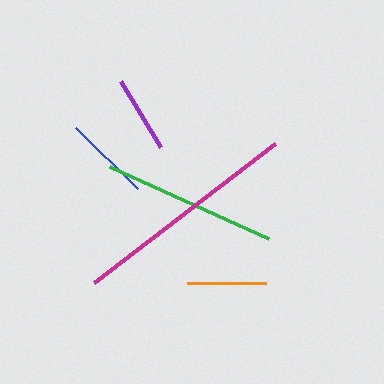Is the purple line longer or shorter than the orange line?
The orange line is longer than the purple line.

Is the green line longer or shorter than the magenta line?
The magenta line is longer than the green line.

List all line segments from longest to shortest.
From longest to shortest: magenta, green, blue, orange, purple.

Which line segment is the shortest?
The purple line is the shortest at approximately 77 pixels.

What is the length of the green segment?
The green segment is approximately 175 pixels long.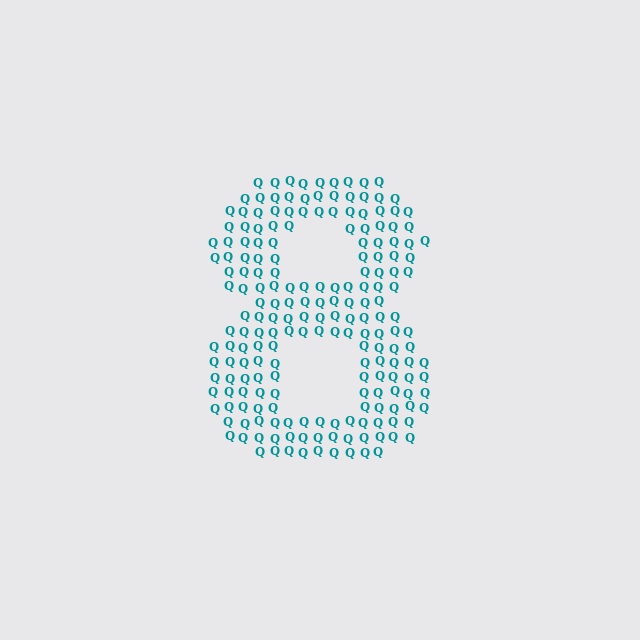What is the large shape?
The large shape is the digit 8.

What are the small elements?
The small elements are letter Q's.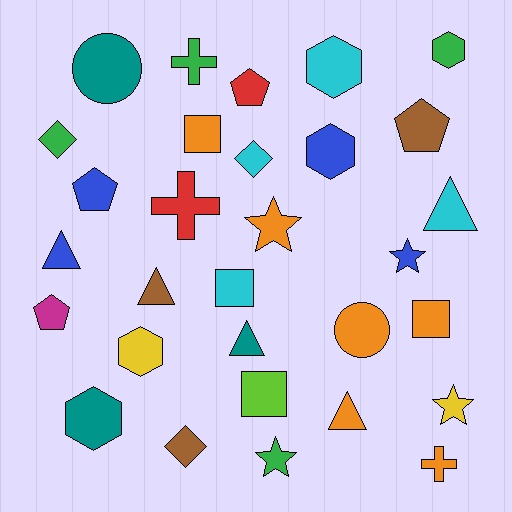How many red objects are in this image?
There are 2 red objects.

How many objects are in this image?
There are 30 objects.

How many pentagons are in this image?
There are 4 pentagons.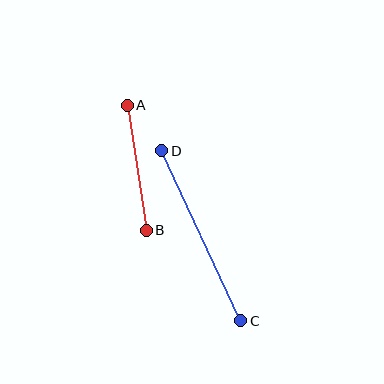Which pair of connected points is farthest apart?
Points C and D are farthest apart.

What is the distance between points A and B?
The distance is approximately 126 pixels.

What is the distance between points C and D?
The distance is approximately 188 pixels.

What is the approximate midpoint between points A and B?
The midpoint is at approximately (137, 168) pixels.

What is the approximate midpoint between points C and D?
The midpoint is at approximately (201, 236) pixels.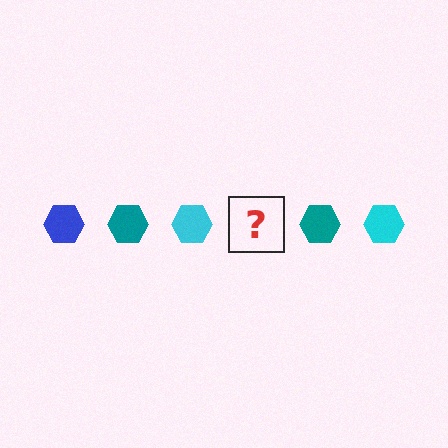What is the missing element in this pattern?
The missing element is a blue hexagon.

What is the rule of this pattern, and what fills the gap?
The rule is that the pattern cycles through blue, teal, cyan hexagons. The gap should be filled with a blue hexagon.